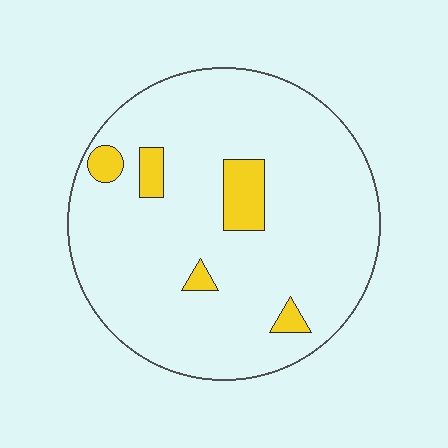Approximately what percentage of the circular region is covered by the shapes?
Approximately 10%.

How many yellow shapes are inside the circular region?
5.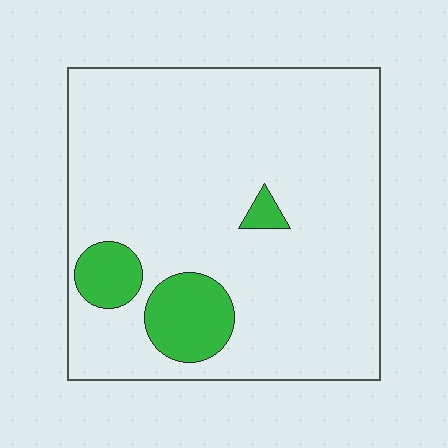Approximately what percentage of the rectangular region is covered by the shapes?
Approximately 10%.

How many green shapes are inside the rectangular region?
3.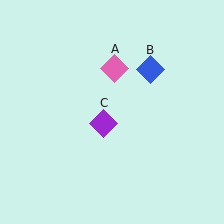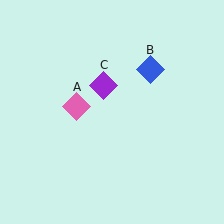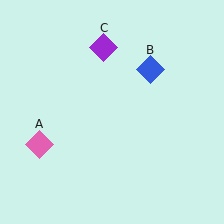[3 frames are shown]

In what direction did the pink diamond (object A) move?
The pink diamond (object A) moved down and to the left.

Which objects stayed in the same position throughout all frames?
Blue diamond (object B) remained stationary.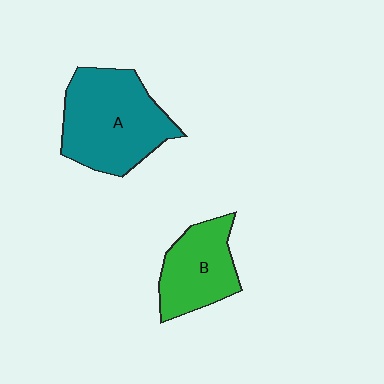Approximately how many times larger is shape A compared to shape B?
Approximately 1.5 times.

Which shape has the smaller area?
Shape B (green).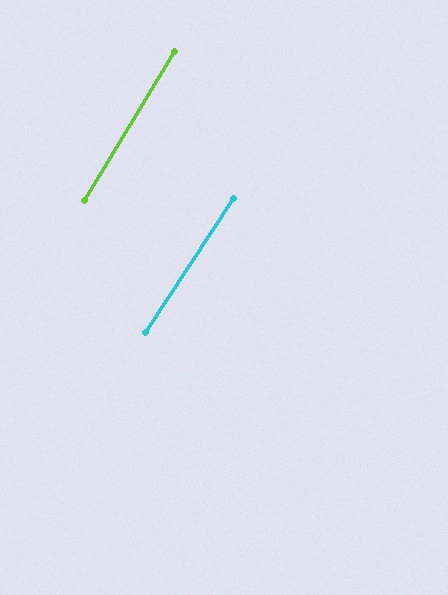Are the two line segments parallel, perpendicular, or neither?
Parallel — their directions differ by only 1.9°.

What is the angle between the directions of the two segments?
Approximately 2 degrees.